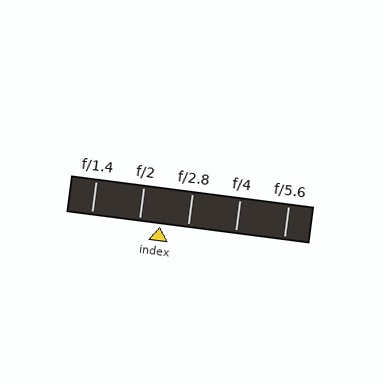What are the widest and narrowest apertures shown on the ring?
The widest aperture shown is f/1.4 and the narrowest is f/5.6.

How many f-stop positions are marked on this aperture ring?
There are 5 f-stop positions marked.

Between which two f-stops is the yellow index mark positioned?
The index mark is between f/2 and f/2.8.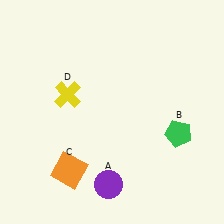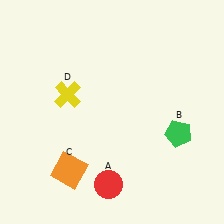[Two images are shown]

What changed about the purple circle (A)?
In Image 1, A is purple. In Image 2, it changed to red.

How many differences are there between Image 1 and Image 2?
There is 1 difference between the two images.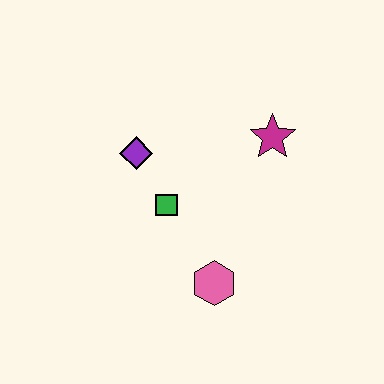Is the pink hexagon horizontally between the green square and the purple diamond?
No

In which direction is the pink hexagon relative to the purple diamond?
The pink hexagon is below the purple diamond.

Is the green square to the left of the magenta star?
Yes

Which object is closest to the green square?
The purple diamond is closest to the green square.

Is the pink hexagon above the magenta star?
No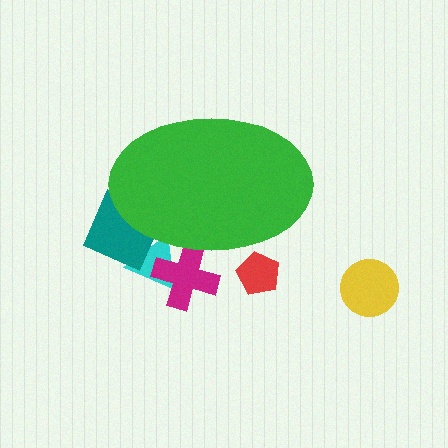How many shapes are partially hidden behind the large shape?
4 shapes are partially hidden.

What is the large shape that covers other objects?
A green ellipse.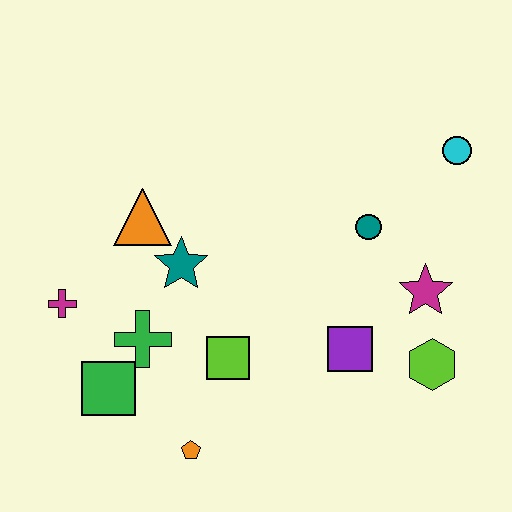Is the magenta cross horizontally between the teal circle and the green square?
No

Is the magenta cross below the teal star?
Yes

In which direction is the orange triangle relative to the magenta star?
The orange triangle is to the left of the magenta star.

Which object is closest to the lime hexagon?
The magenta star is closest to the lime hexagon.